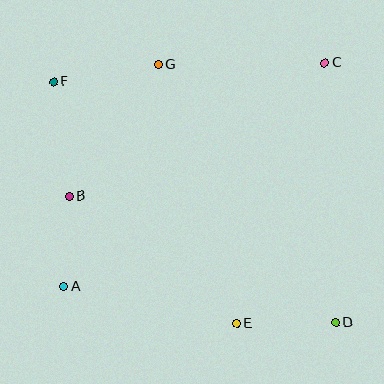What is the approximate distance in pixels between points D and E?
The distance between D and E is approximately 99 pixels.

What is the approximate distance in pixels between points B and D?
The distance between B and D is approximately 295 pixels.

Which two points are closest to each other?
Points A and B are closest to each other.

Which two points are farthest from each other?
Points D and F are farthest from each other.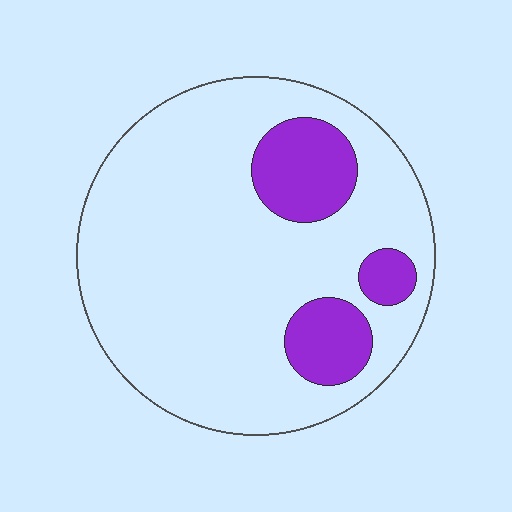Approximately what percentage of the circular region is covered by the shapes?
Approximately 15%.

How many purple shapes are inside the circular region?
3.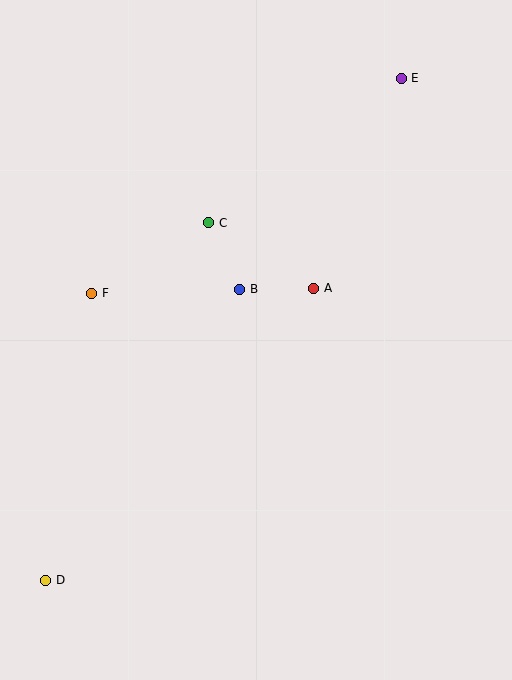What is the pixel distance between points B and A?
The distance between B and A is 74 pixels.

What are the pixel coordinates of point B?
Point B is at (240, 289).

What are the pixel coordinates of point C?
Point C is at (209, 223).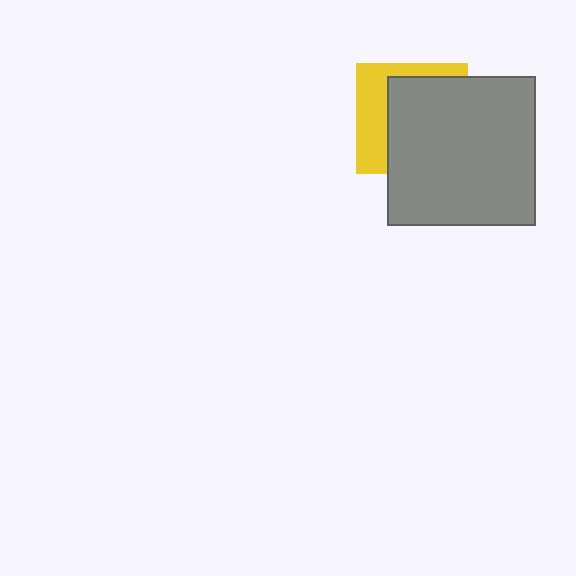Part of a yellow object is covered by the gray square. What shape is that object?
It is a square.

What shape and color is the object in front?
The object in front is a gray square.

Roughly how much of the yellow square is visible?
A small part of it is visible (roughly 36%).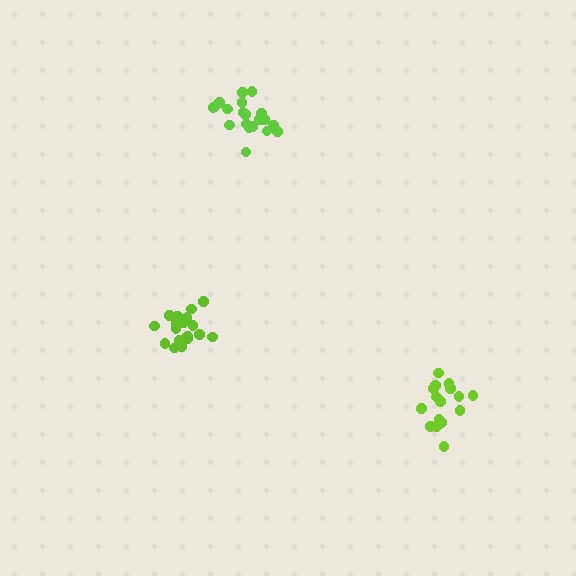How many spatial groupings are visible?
There are 3 spatial groupings.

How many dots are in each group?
Group 1: 20 dots, Group 2: 18 dots, Group 3: 16 dots (54 total).